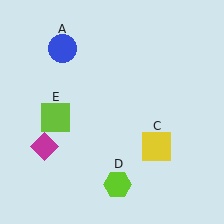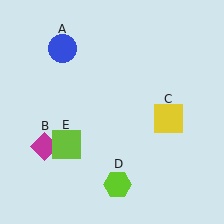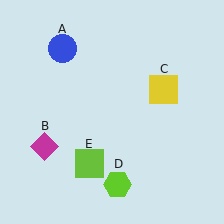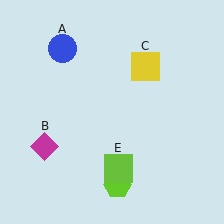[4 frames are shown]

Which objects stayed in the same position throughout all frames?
Blue circle (object A) and magenta diamond (object B) and lime hexagon (object D) remained stationary.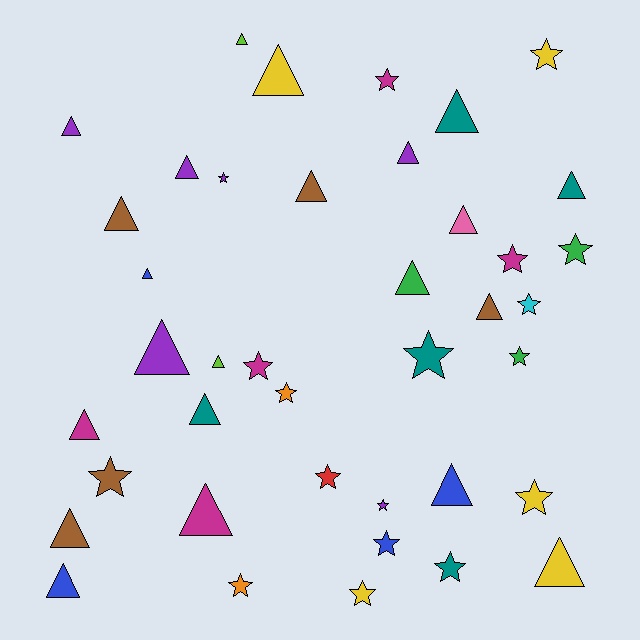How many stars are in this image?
There are 18 stars.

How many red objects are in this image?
There is 1 red object.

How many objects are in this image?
There are 40 objects.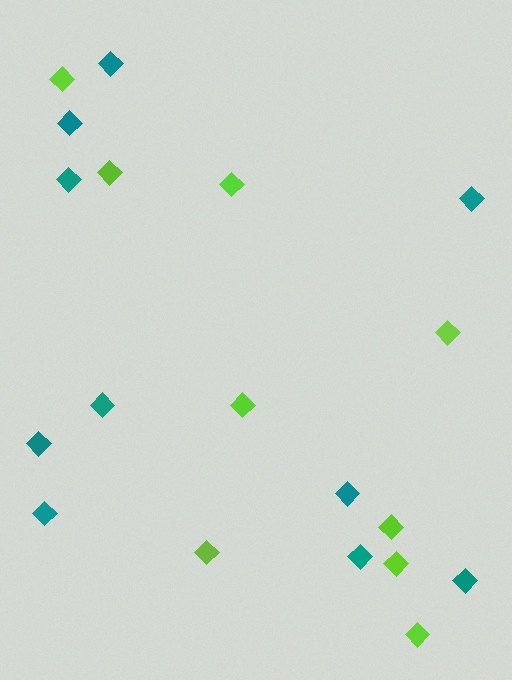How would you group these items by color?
There are 2 groups: one group of lime diamonds (9) and one group of teal diamonds (10).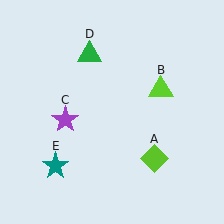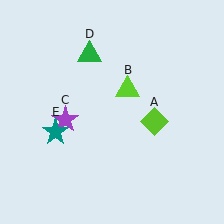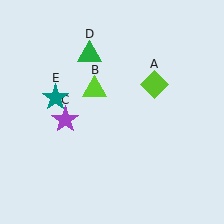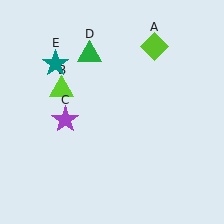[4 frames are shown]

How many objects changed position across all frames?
3 objects changed position: lime diamond (object A), lime triangle (object B), teal star (object E).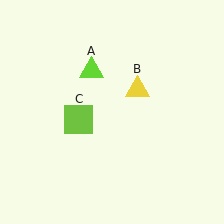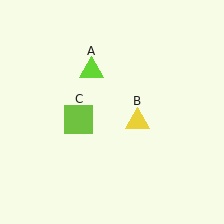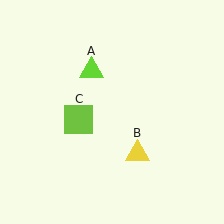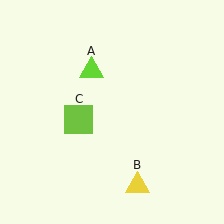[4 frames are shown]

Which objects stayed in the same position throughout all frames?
Lime triangle (object A) and lime square (object C) remained stationary.